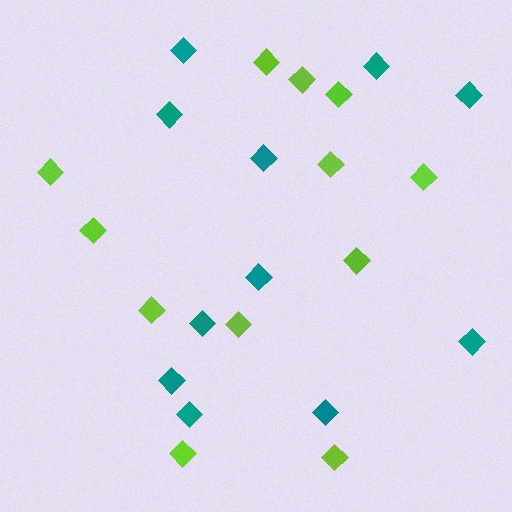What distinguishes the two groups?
There are 2 groups: one group of lime diamonds (12) and one group of teal diamonds (11).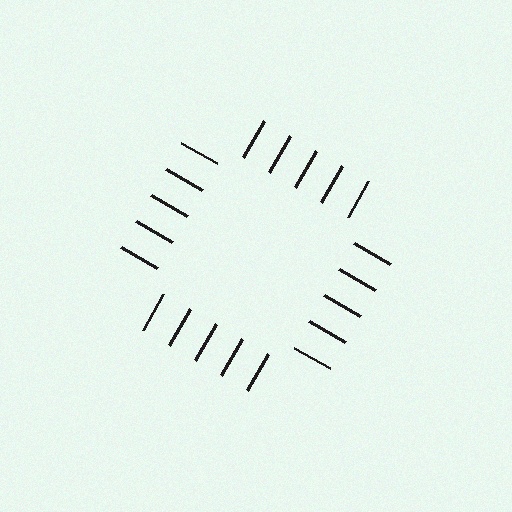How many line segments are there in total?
20 — 5 along each of the 4 edges.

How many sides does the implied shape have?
4 sides — the line-ends trace a square.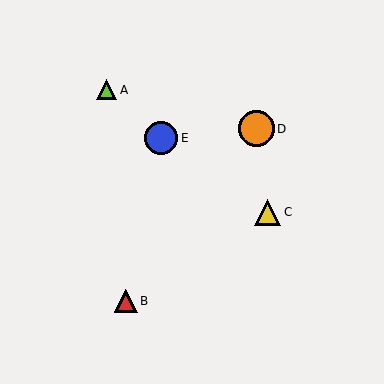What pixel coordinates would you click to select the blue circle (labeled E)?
Click at (161, 138) to select the blue circle E.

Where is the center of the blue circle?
The center of the blue circle is at (161, 138).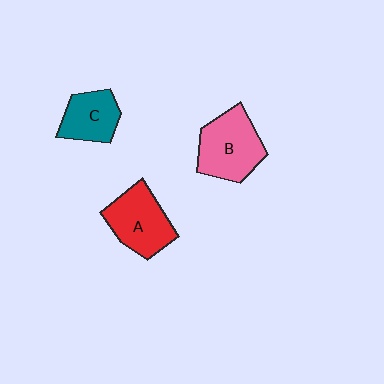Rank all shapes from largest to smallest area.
From largest to smallest: B (pink), A (red), C (teal).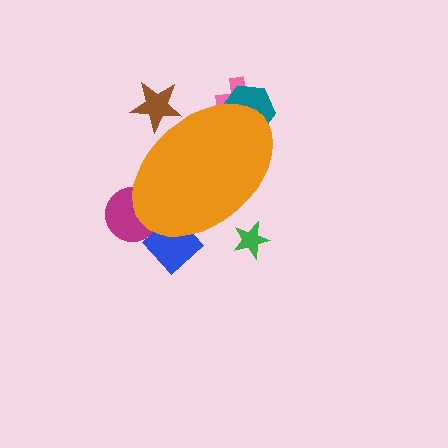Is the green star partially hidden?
Yes, the green star is partially hidden behind the orange ellipse.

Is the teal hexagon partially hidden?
Yes, the teal hexagon is partially hidden behind the orange ellipse.